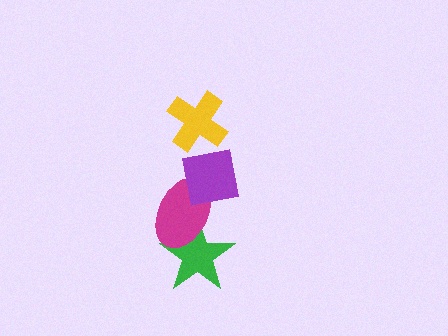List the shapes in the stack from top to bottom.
From top to bottom: the yellow cross, the purple square, the magenta ellipse, the green star.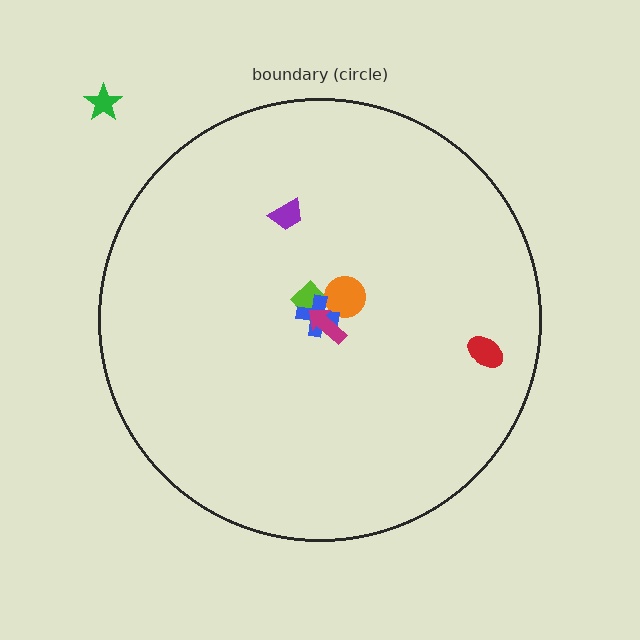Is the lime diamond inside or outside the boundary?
Inside.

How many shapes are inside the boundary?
6 inside, 1 outside.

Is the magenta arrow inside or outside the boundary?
Inside.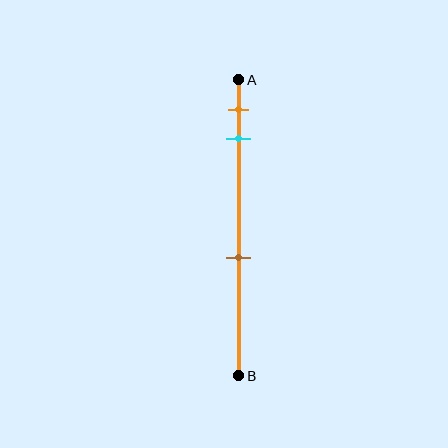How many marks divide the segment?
There are 3 marks dividing the segment.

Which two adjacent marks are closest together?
The orange and cyan marks are the closest adjacent pair.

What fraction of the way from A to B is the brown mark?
The brown mark is approximately 60% (0.6) of the way from A to B.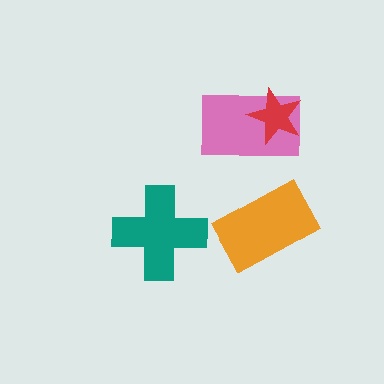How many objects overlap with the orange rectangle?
0 objects overlap with the orange rectangle.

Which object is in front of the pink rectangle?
The red star is in front of the pink rectangle.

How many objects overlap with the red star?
1 object overlaps with the red star.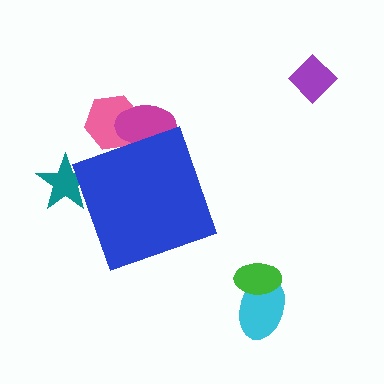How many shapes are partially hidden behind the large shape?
3 shapes are partially hidden.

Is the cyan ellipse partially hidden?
No, the cyan ellipse is fully visible.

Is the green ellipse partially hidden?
No, the green ellipse is fully visible.